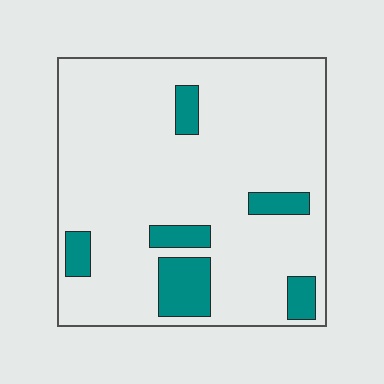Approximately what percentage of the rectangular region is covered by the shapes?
Approximately 15%.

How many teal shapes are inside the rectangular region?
6.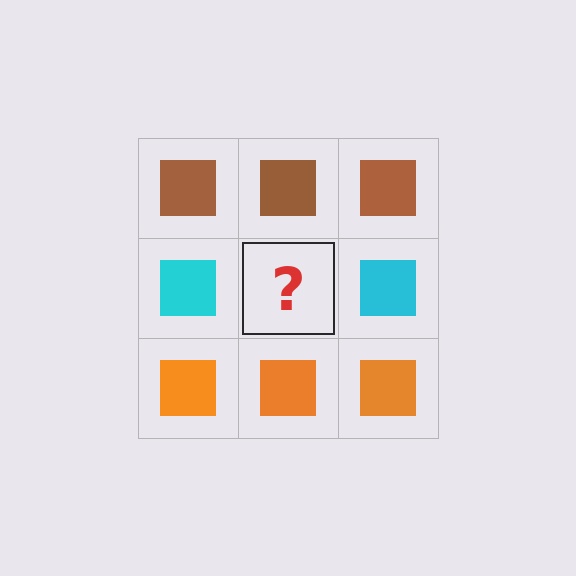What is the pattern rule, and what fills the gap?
The rule is that each row has a consistent color. The gap should be filled with a cyan square.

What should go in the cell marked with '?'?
The missing cell should contain a cyan square.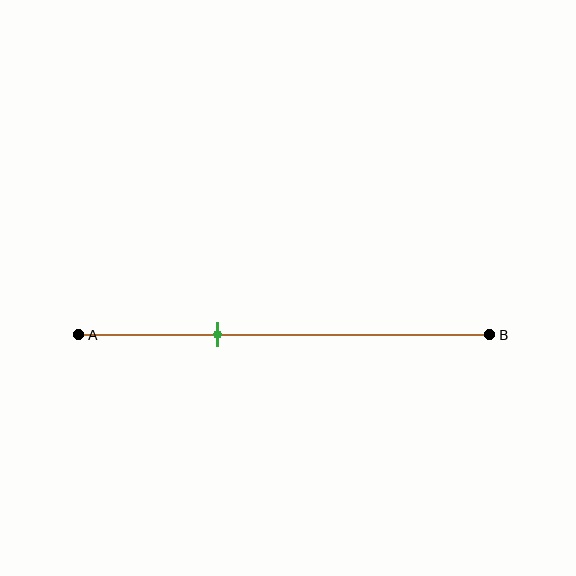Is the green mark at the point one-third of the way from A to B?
Yes, the mark is approximately at the one-third point.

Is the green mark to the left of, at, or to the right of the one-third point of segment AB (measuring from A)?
The green mark is approximately at the one-third point of segment AB.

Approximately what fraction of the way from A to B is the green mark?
The green mark is approximately 35% of the way from A to B.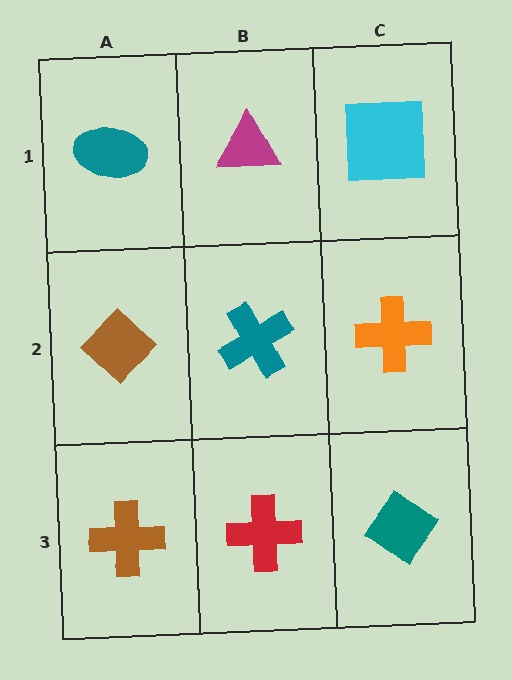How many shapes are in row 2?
3 shapes.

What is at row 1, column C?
A cyan square.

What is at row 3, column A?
A brown cross.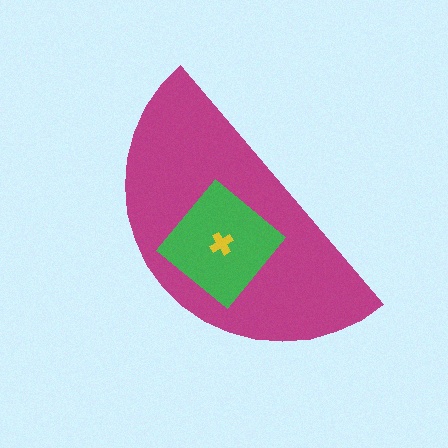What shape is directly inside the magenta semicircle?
The green diamond.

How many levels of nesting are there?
3.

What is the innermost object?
The yellow cross.